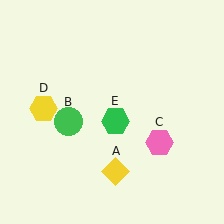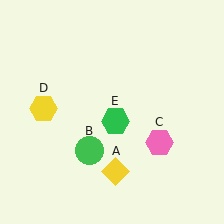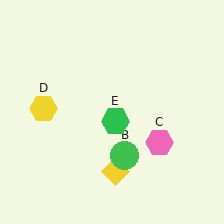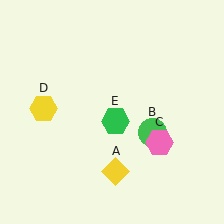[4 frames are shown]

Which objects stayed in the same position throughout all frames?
Yellow diamond (object A) and pink hexagon (object C) and yellow hexagon (object D) and green hexagon (object E) remained stationary.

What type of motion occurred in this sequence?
The green circle (object B) rotated counterclockwise around the center of the scene.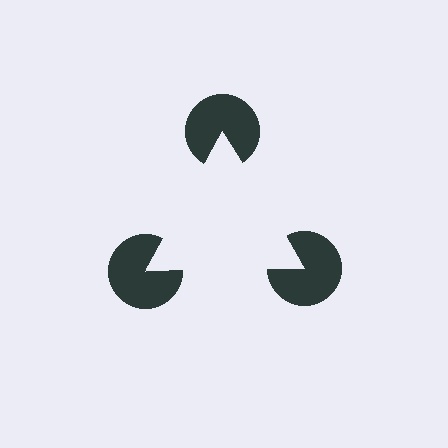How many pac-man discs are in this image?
There are 3 — one at each vertex of the illusory triangle.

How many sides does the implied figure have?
3 sides.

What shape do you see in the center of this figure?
An illusory triangle — its edges are inferred from the aligned wedge cuts in the pac-man discs, not physically drawn.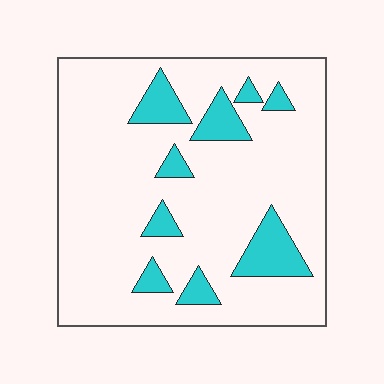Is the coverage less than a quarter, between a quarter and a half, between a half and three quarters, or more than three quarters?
Less than a quarter.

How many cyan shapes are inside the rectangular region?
9.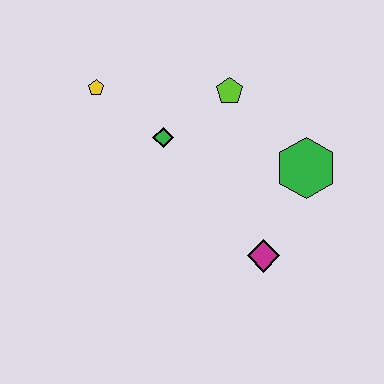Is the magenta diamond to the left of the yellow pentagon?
No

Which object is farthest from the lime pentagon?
The magenta diamond is farthest from the lime pentagon.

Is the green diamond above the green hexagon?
Yes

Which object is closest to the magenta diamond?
The green hexagon is closest to the magenta diamond.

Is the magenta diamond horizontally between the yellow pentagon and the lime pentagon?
No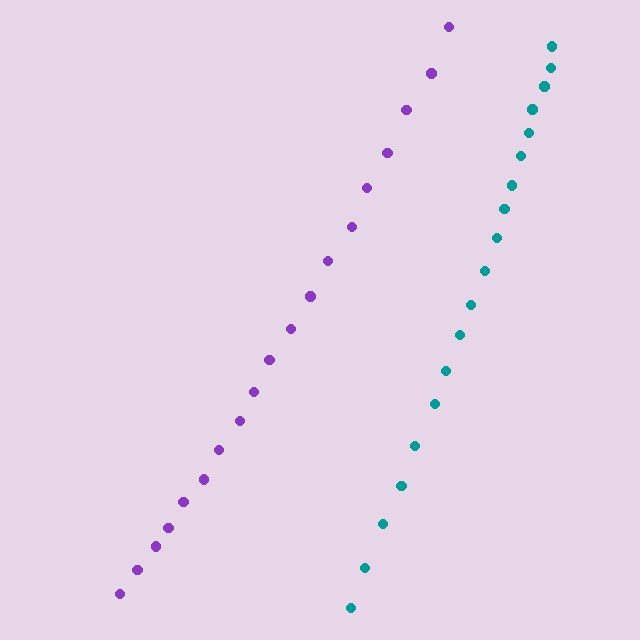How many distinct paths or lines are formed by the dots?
There are 2 distinct paths.